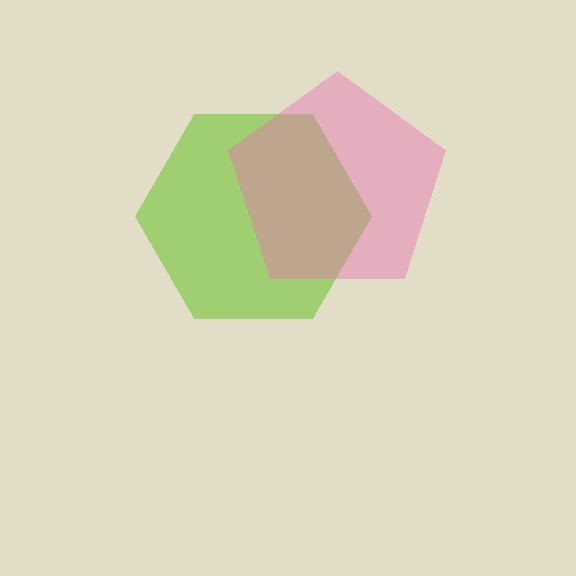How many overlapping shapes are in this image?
There are 2 overlapping shapes in the image.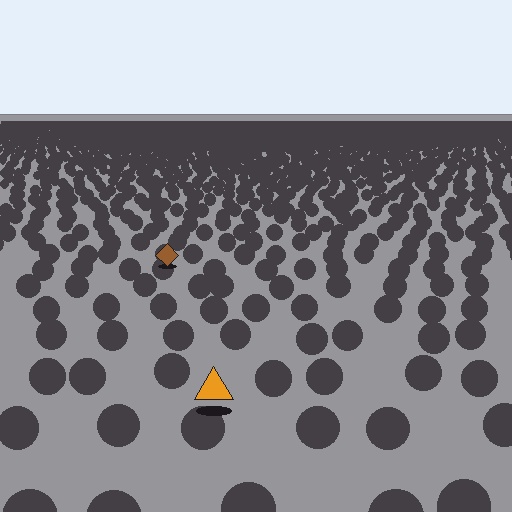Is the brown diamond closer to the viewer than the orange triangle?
No. The orange triangle is closer — you can tell from the texture gradient: the ground texture is coarser near it.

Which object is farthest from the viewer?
The brown diamond is farthest from the viewer. It appears smaller and the ground texture around it is denser.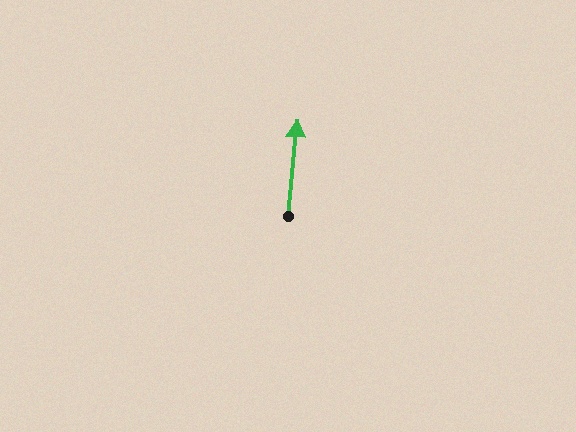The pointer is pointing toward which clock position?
Roughly 12 o'clock.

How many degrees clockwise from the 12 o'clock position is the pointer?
Approximately 5 degrees.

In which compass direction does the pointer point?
North.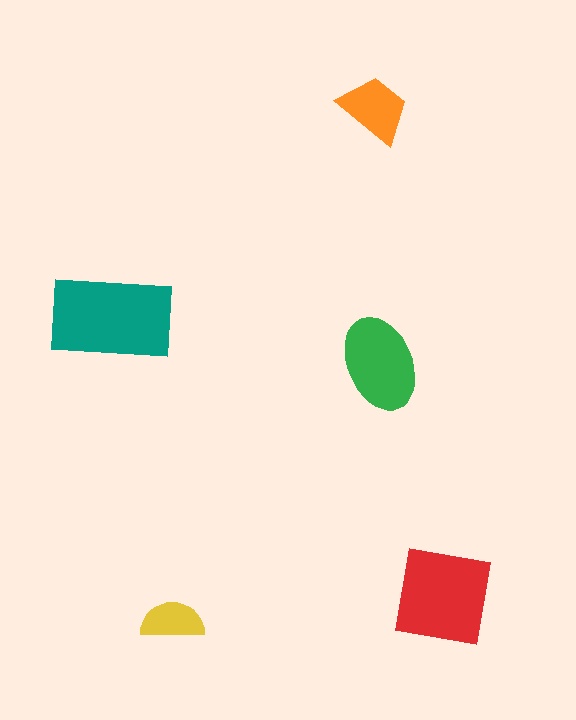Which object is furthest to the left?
The teal rectangle is leftmost.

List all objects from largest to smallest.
The teal rectangle, the red square, the green ellipse, the orange trapezoid, the yellow semicircle.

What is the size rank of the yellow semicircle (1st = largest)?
5th.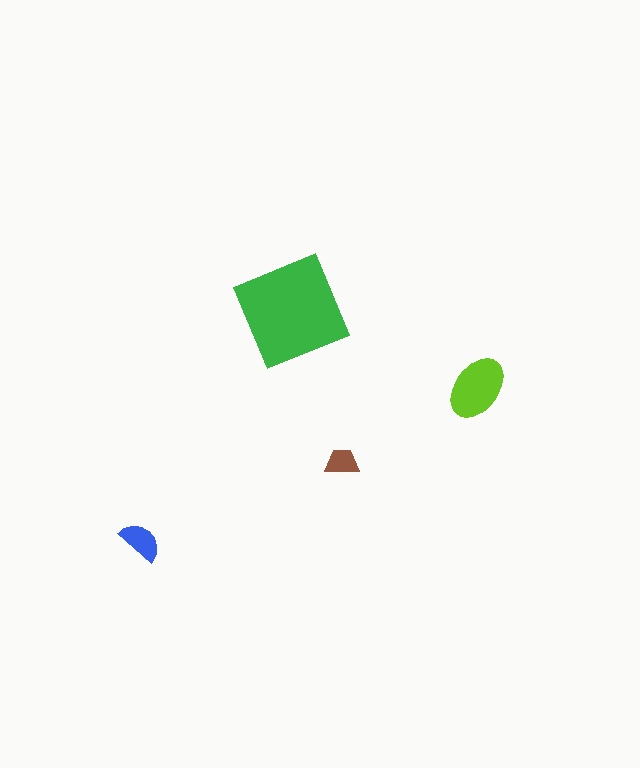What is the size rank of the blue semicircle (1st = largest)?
3rd.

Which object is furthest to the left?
The blue semicircle is leftmost.